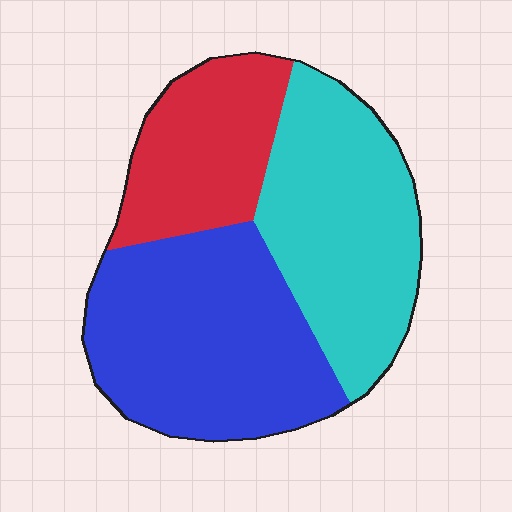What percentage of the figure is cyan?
Cyan takes up about three eighths (3/8) of the figure.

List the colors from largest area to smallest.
From largest to smallest: blue, cyan, red.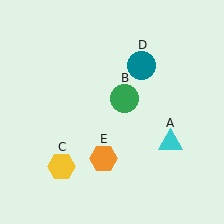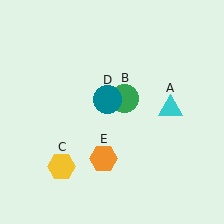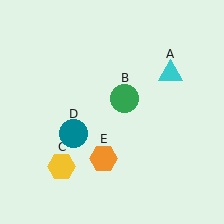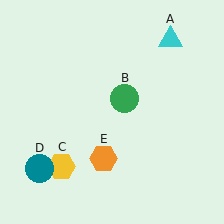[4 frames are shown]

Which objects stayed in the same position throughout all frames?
Green circle (object B) and yellow hexagon (object C) and orange hexagon (object E) remained stationary.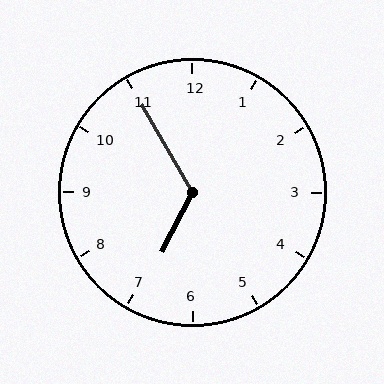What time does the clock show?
6:55.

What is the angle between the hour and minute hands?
Approximately 122 degrees.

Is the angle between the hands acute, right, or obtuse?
It is obtuse.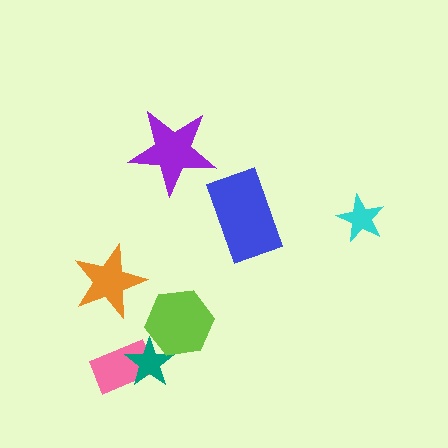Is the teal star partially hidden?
Yes, it is partially covered by another shape.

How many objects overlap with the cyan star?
0 objects overlap with the cyan star.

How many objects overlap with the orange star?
0 objects overlap with the orange star.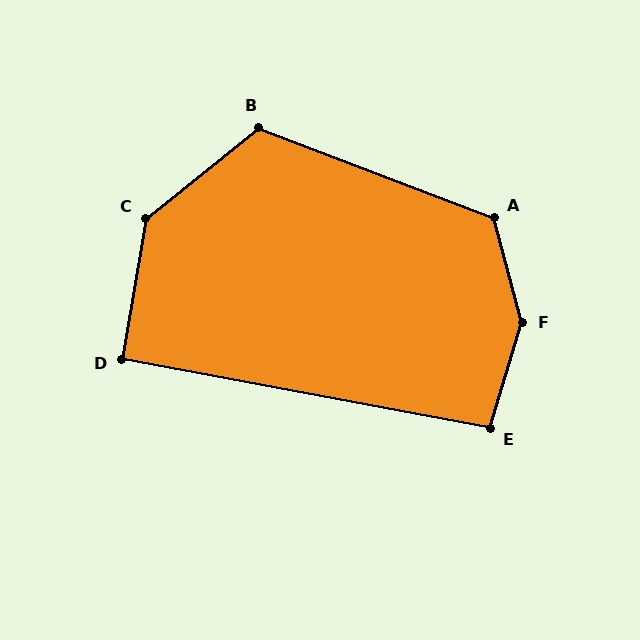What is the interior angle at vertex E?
Approximately 96 degrees (obtuse).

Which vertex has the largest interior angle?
F, at approximately 149 degrees.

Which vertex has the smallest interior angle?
D, at approximately 91 degrees.